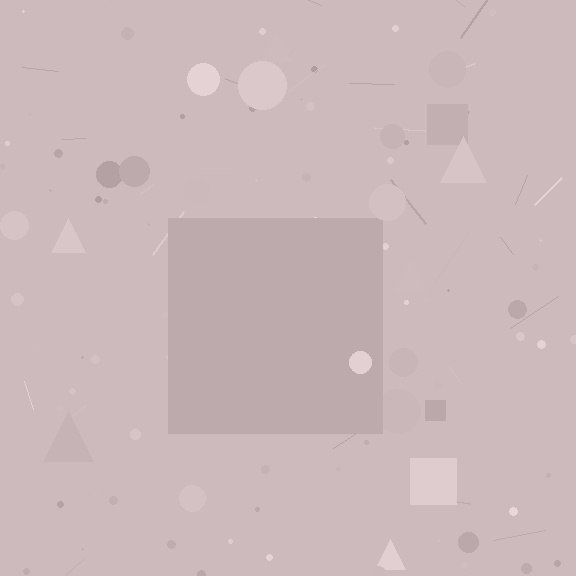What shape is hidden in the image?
A square is hidden in the image.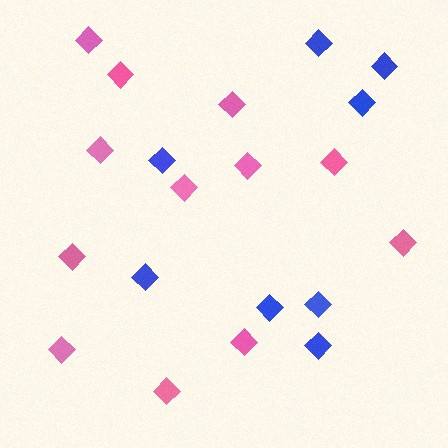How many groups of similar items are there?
There are 2 groups: one group of blue diamonds (8) and one group of pink diamonds (12).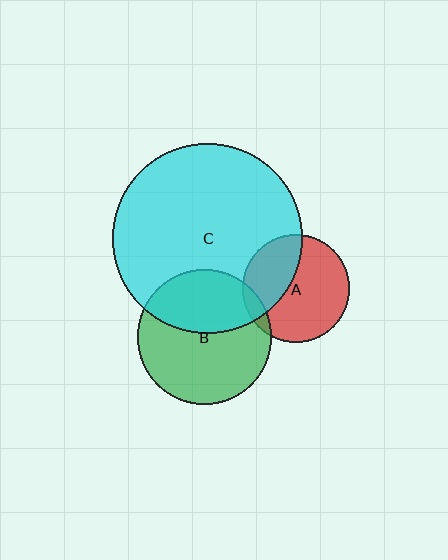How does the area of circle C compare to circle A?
Approximately 3.1 times.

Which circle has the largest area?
Circle C (cyan).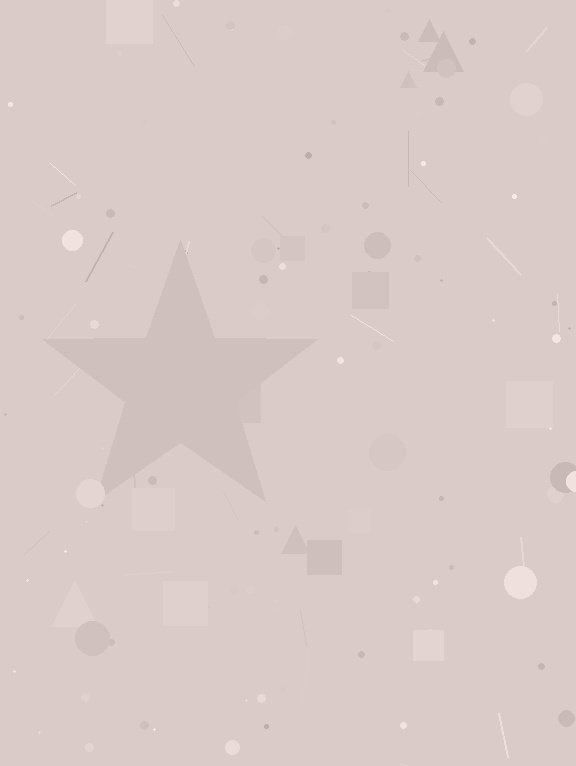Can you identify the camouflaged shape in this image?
The camouflaged shape is a star.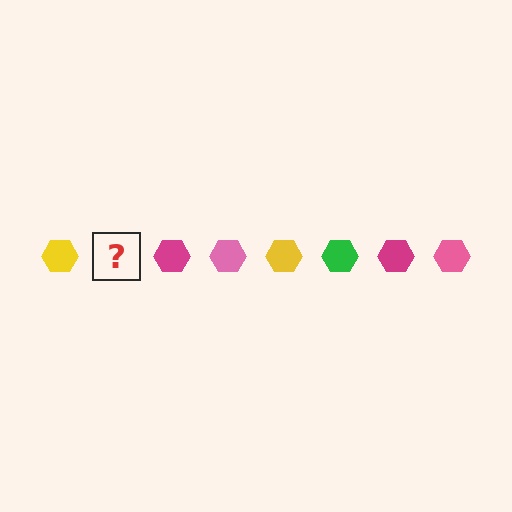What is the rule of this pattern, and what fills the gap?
The rule is that the pattern cycles through yellow, green, magenta, pink hexagons. The gap should be filled with a green hexagon.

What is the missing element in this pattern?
The missing element is a green hexagon.